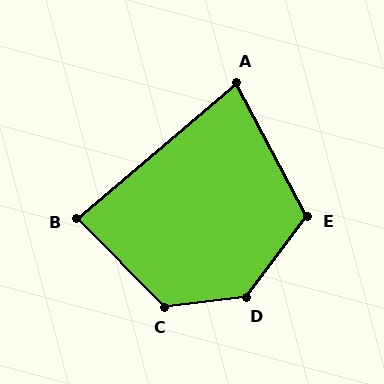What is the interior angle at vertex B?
Approximately 86 degrees (approximately right).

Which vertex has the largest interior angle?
D, at approximately 134 degrees.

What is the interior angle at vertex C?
Approximately 128 degrees (obtuse).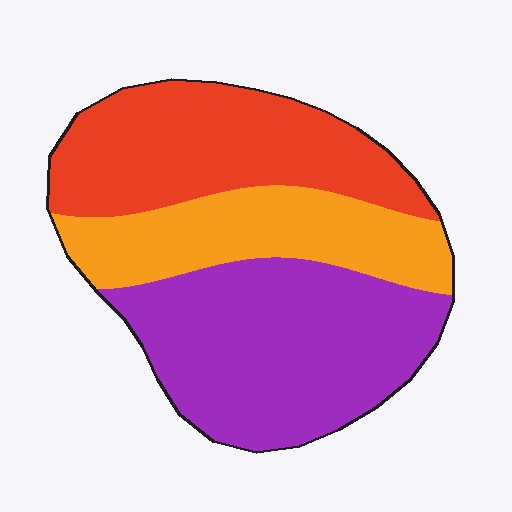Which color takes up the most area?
Purple, at roughly 40%.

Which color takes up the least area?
Orange, at roughly 25%.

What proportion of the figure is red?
Red takes up about one third (1/3) of the figure.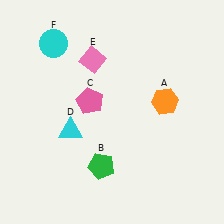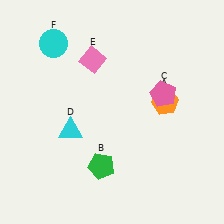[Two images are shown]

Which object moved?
The pink pentagon (C) moved right.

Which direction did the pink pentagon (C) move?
The pink pentagon (C) moved right.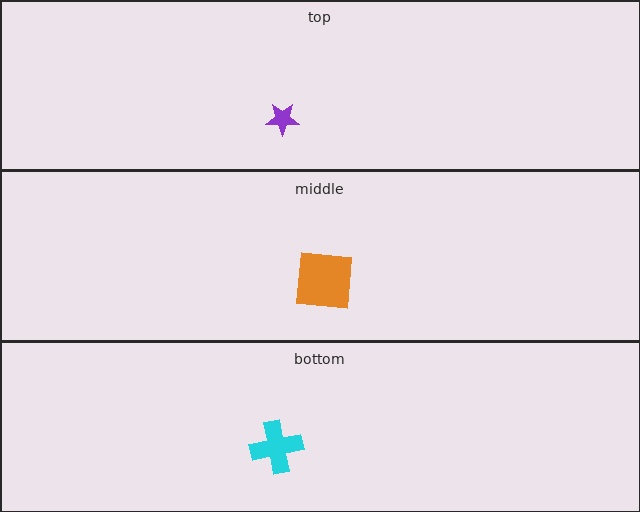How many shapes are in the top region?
1.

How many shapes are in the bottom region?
1.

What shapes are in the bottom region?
The cyan cross.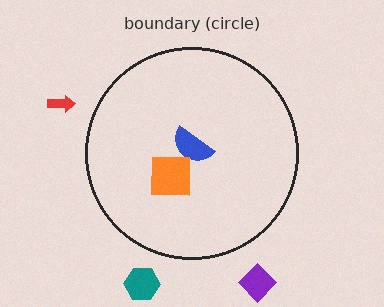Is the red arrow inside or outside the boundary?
Outside.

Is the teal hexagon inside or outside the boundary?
Outside.